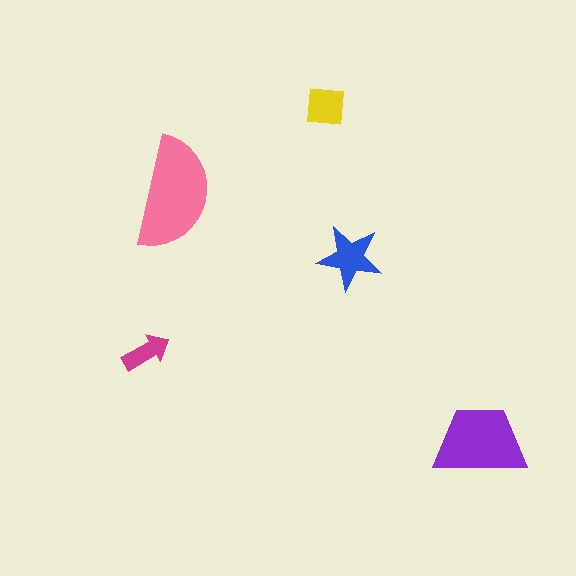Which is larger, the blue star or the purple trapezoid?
The purple trapezoid.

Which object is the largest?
The pink semicircle.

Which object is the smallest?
The magenta arrow.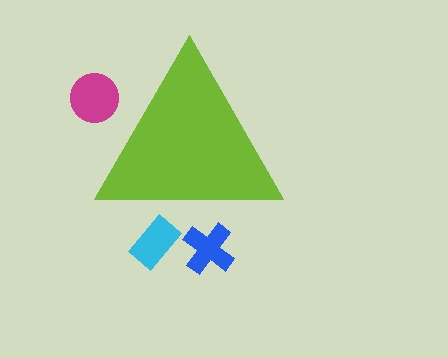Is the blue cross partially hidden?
Yes, the blue cross is partially hidden behind the lime triangle.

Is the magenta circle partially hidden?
Yes, the magenta circle is partially hidden behind the lime triangle.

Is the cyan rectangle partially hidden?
Yes, the cyan rectangle is partially hidden behind the lime triangle.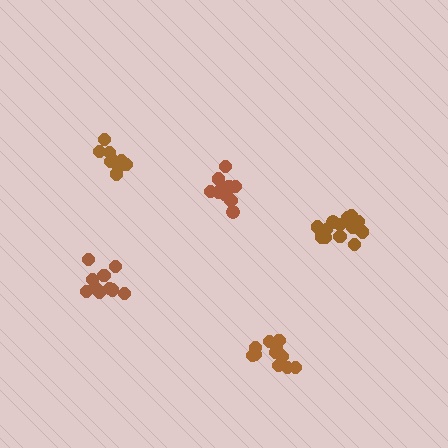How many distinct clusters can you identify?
There are 5 distinct clusters.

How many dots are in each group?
Group 1: 15 dots, Group 2: 10 dots, Group 3: 12 dots, Group 4: 10 dots, Group 5: 12 dots (59 total).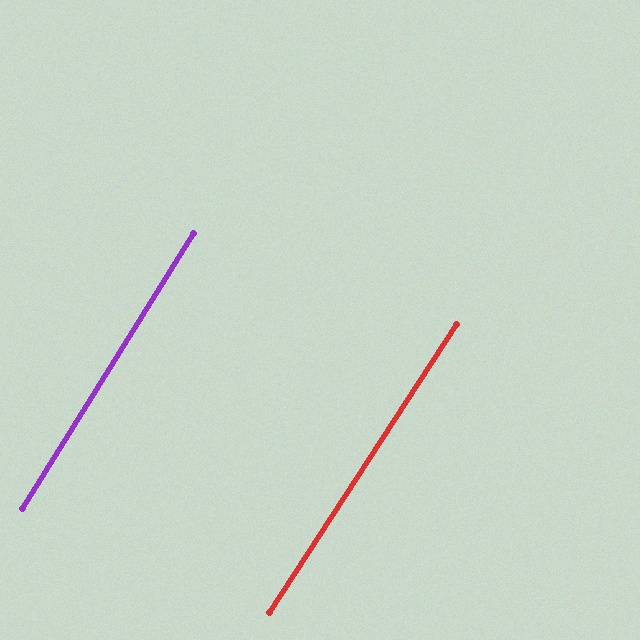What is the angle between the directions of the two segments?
Approximately 1 degree.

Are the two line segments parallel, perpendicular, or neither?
Parallel — their directions differ by only 1.2°.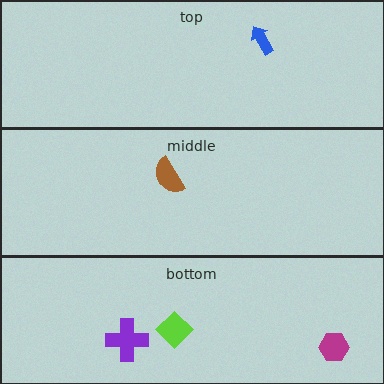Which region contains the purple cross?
The bottom region.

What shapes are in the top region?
The blue arrow.